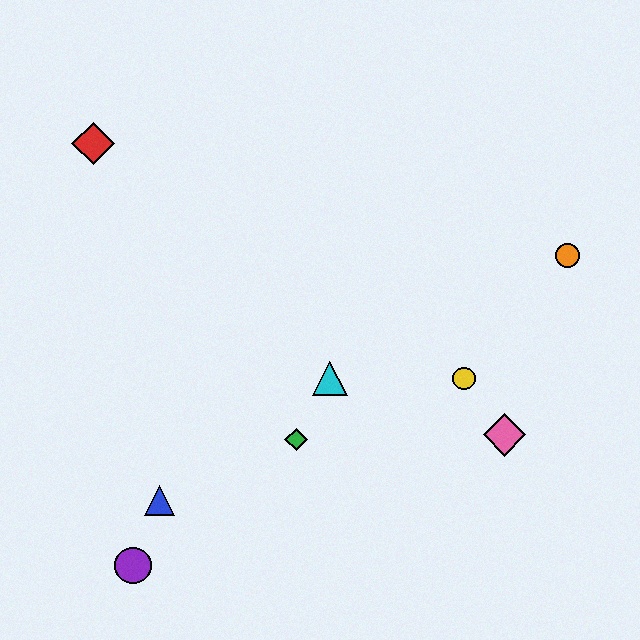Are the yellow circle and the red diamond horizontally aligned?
No, the yellow circle is at y≈378 and the red diamond is at y≈144.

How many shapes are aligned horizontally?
2 shapes (the yellow circle, the cyan triangle) are aligned horizontally.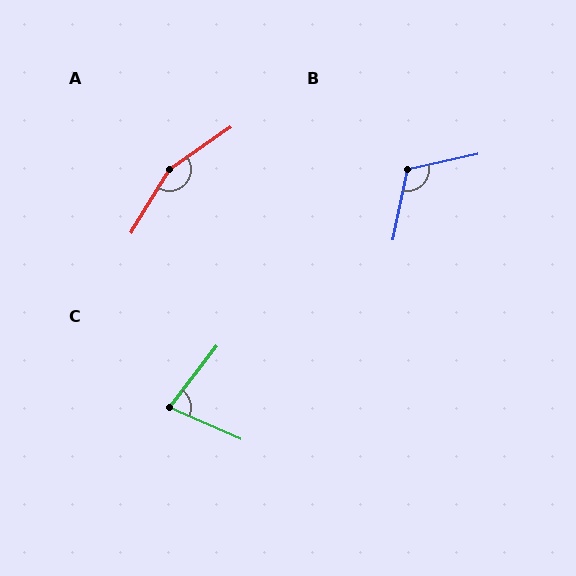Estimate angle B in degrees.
Approximately 114 degrees.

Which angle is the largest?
A, at approximately 156 degrees.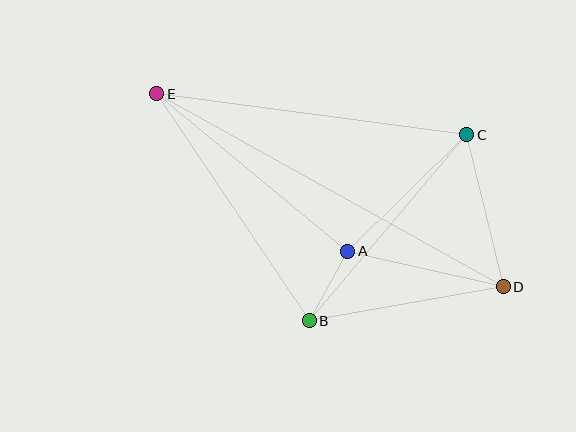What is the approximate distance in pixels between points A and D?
The distance between A and D is approximately 159 pixels.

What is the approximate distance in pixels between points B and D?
The distance between B and D is approximately 197 pixels.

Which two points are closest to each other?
Points A and B are closest to each other.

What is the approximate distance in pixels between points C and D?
The distance between C and D is approximately 156 pixels.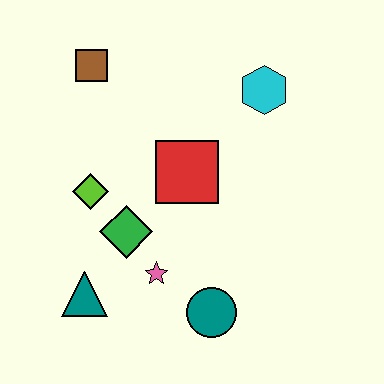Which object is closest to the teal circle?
The pink star is closest to the teal circle.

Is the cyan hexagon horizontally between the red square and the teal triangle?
No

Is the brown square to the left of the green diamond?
Yes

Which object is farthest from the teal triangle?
The cyan hexagon is farthest from the teal triangle.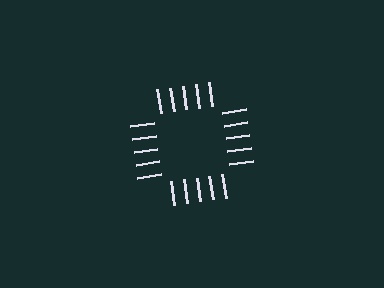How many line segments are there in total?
20 — 5 along each of the 4 edges.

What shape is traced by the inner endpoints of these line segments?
An illusory square — the line segments terminate on its edges but no continuous stroke is drawn.